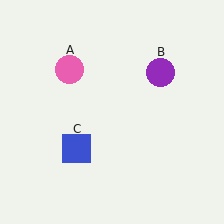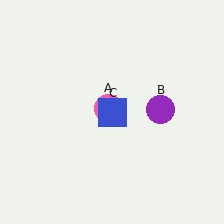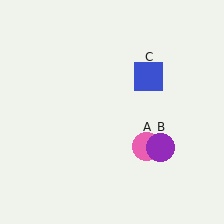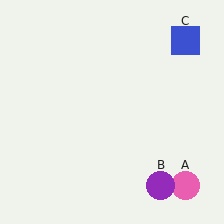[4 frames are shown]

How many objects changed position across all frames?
3 objects changed position: pink circle (object A), purple circle (object B), blue square (object C).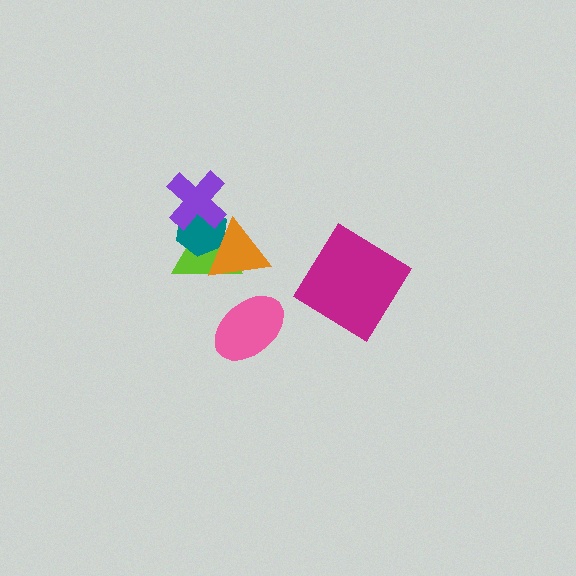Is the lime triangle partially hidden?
Yes, it is partially covered by another shape.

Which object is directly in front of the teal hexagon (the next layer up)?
The purple cross is directly in front of the teal hexagon.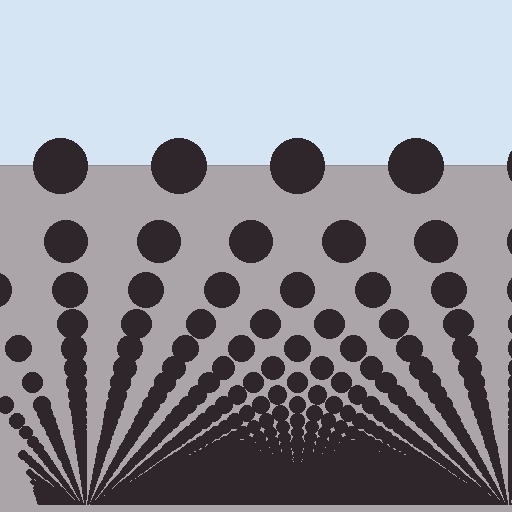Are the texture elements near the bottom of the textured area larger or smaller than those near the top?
Smaller. The gradient is inverted — elements near the bottom are smaller and denser.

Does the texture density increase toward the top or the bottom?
Density increases toward the bottom.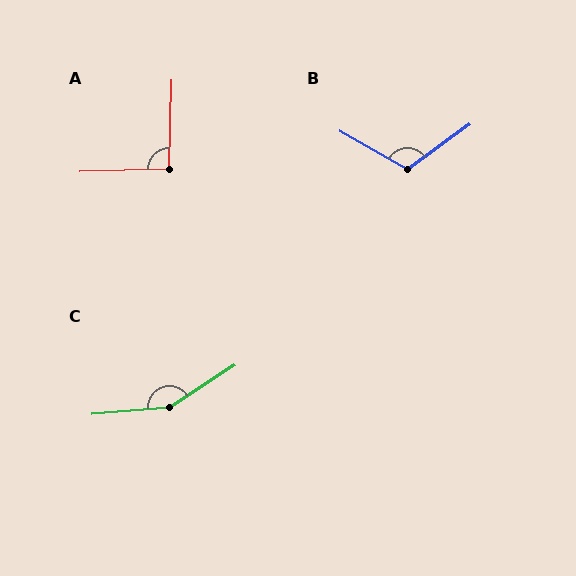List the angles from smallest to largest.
A (93°), B (115°), C (152°).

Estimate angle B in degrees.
Approximately 115 degrees.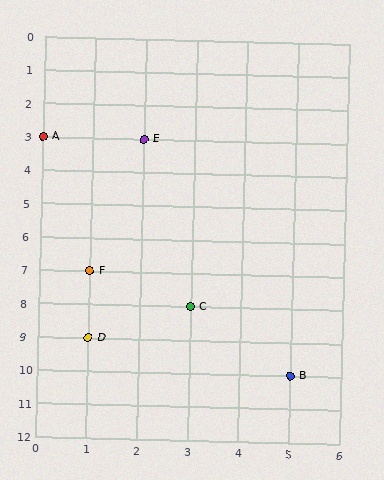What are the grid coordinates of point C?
Point C is at grid coordinates (3, 8).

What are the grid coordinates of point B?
Point B is at grid coordinates (5, 10).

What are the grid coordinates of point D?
Point D is at grid coordinates (1, 9).